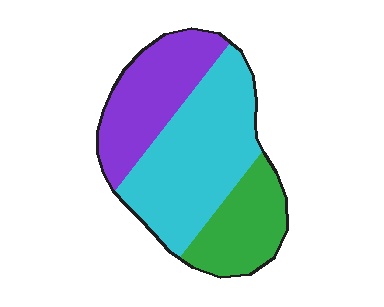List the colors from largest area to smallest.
From largest to smallest: cyan, purple, green.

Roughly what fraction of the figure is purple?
Purple covers around 30% of the figure.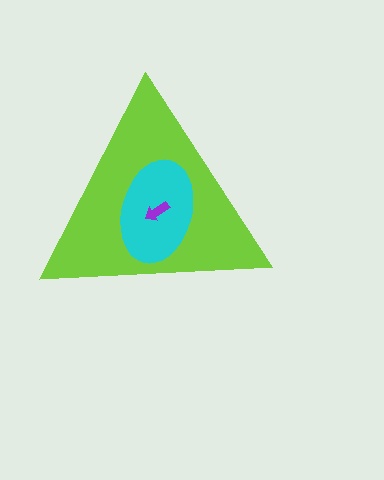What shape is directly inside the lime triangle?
The cyan ellipse.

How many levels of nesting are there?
3.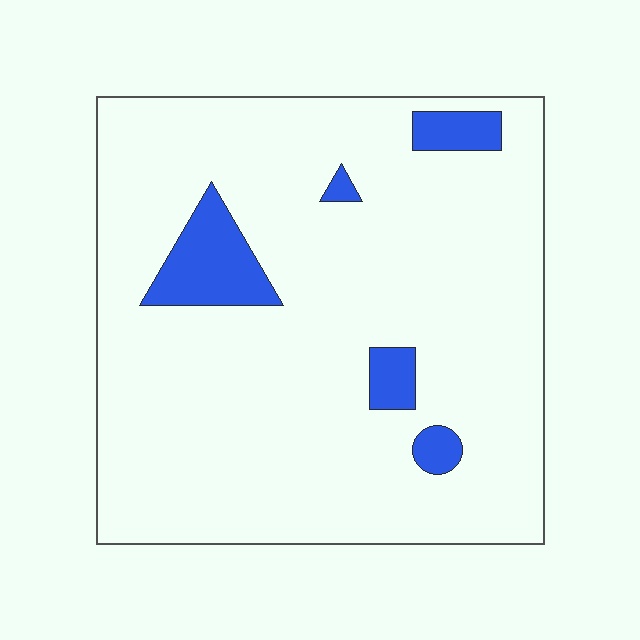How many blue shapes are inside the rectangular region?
5.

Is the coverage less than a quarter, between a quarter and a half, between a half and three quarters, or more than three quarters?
Less than a quarter.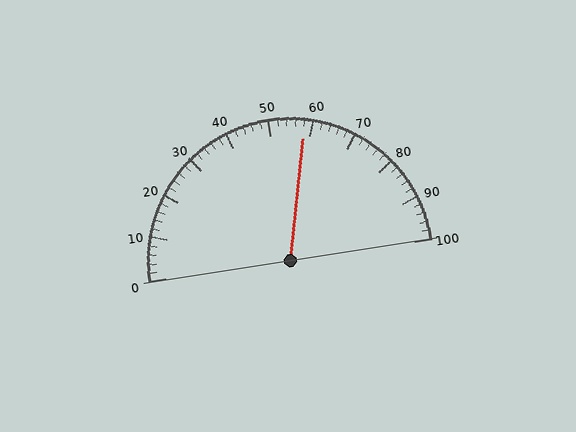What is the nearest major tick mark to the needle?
The nearest major tick mark is 60.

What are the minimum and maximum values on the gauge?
The gauge ranges from 0 to 100.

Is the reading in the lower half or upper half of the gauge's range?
The reading is in the upper half of the range (0 to 100).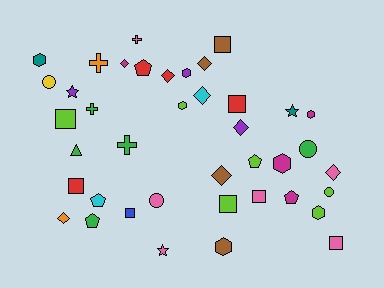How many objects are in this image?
There are 40 objects.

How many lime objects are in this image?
There are 6 lime objects.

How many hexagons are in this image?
There are 7 hexagons.